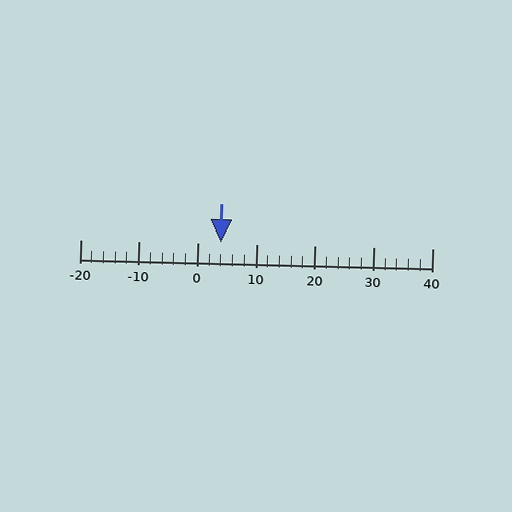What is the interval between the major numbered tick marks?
The major tick marks are spaced 10 units apart.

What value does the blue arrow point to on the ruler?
The blue arrow points to approximately 4.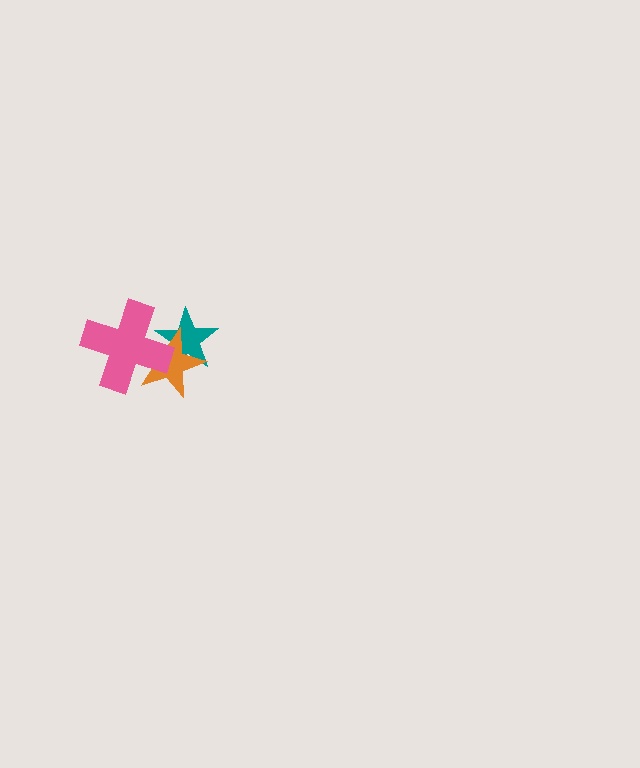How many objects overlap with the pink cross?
2 objects overlap with the pink cross.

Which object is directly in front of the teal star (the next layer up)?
The orange star is directly in front of the teal star.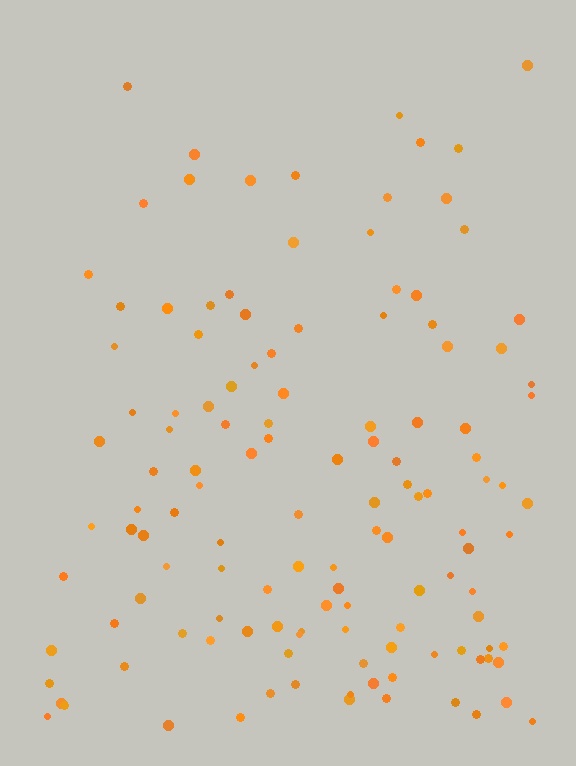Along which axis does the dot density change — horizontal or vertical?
Vertical.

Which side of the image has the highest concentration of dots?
The bottom.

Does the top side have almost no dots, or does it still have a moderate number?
Still a moderate number, just noticeably fewer than the bottom.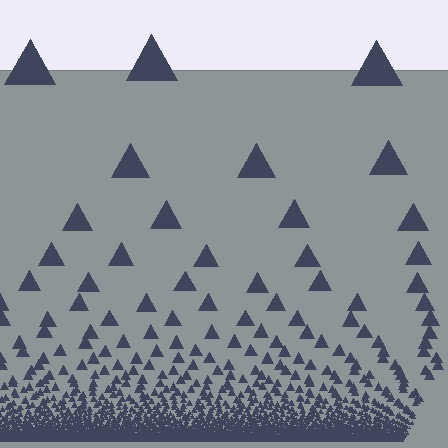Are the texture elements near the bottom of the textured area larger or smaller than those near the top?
Smaller. The gradient is inverted — elements near the bottom are smaller and denser.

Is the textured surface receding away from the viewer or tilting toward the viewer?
The surface appears to tilt toward the viewer. Texture elements get larger and sparser toward the top.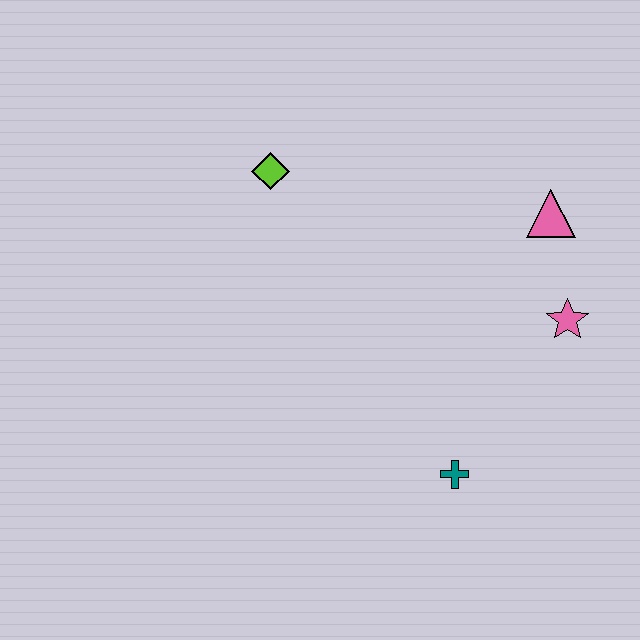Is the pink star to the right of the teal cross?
Yes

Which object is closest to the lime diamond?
The pink triangle is closest to the lime diamond.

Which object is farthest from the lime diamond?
The teal cross is farthest from the lime diamond.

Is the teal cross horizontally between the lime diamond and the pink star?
Yes